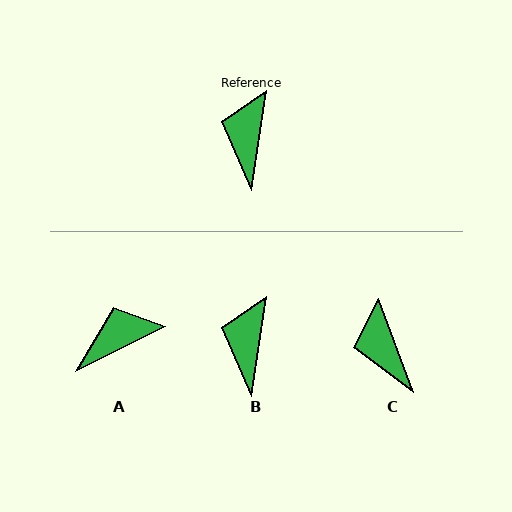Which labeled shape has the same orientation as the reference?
B.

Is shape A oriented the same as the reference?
No, it is off by about 55 degrees.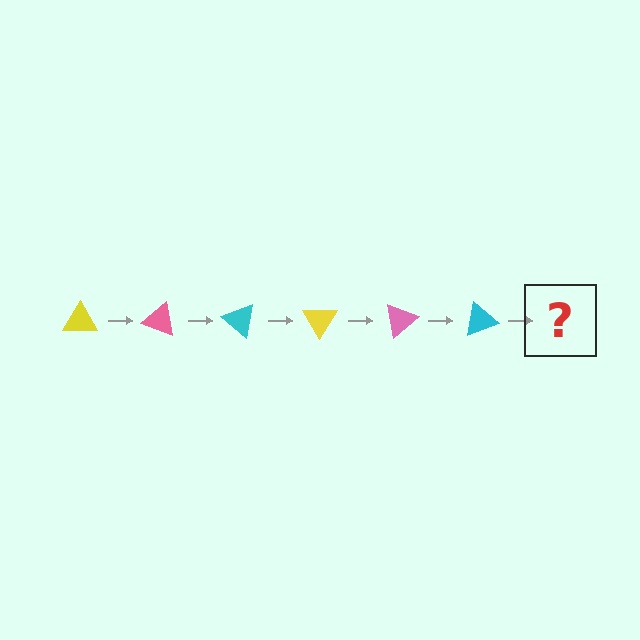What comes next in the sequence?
The next element should be a yellow triangle, rotated 120 degrees from the start.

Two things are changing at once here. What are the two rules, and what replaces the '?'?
The two rules are that it rotates 20 degrees each step and the color cycles through yellow, pink, and cyan. The '?' should be a yellow triangle, rotated 120 degrees from the start.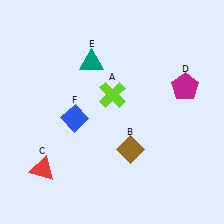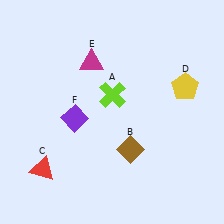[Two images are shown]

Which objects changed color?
D changed from magenta to yellow. E changed from teal to magenta. F changed from blue to purple.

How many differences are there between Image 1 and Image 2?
There are 3 differences between the two images.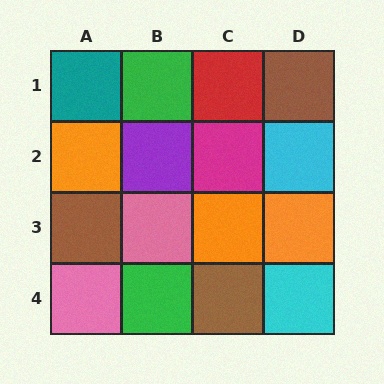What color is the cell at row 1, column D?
Brown.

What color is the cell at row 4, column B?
Green.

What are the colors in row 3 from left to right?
Brown, pink, orange, orange.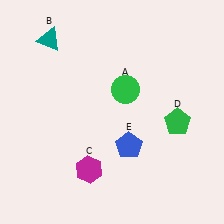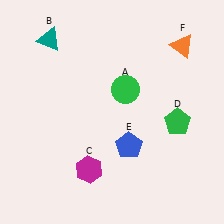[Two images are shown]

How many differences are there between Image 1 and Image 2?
There is 1 difference between the two images.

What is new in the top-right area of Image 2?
An orange triangle (F) was added in the top-right area of Image 2.